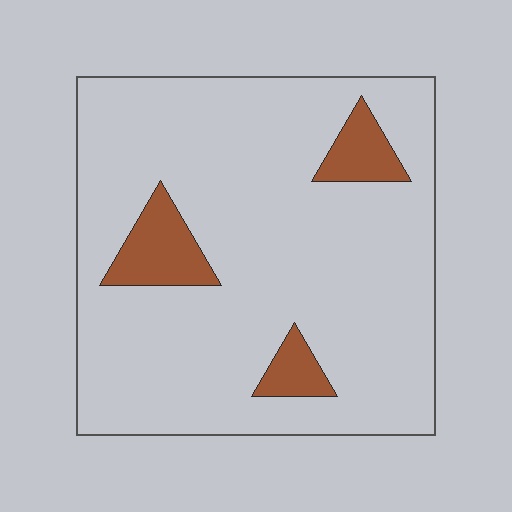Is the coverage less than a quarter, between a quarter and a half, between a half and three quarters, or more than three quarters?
Less than a quarter.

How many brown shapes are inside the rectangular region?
3.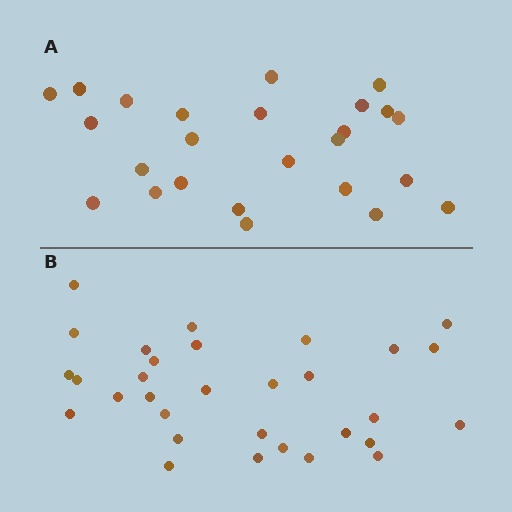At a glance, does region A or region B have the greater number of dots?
Region B (the bottom region) has more dots.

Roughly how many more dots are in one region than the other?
Region B has about 6 more dots than region A.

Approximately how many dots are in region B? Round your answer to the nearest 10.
About 30 dots. (The exact count is 31, which rounds to 30.)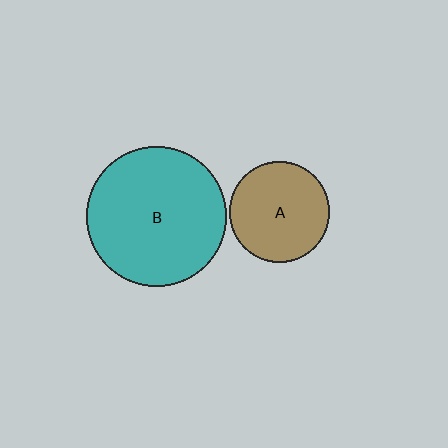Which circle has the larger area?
Circle B (teal).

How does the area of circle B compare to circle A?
Approximately 2.0 times.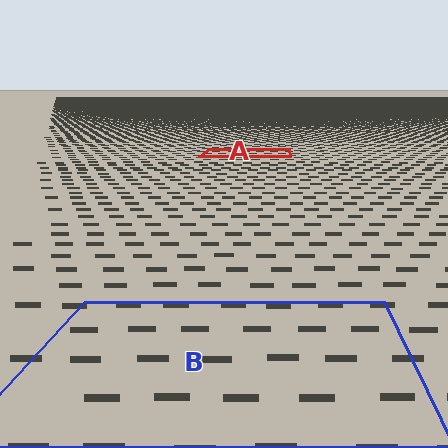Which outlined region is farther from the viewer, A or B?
Region A is farther from the viewer — the texture elements inside it appear smaller and more densely packed.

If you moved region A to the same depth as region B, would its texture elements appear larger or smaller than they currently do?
They would appear larger. At a closer depth, the same texture elements are projected at a bigger on-screen size.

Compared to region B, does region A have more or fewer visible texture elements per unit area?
Region A has more texture elements per unit area — they are packed more densely because it is farther away.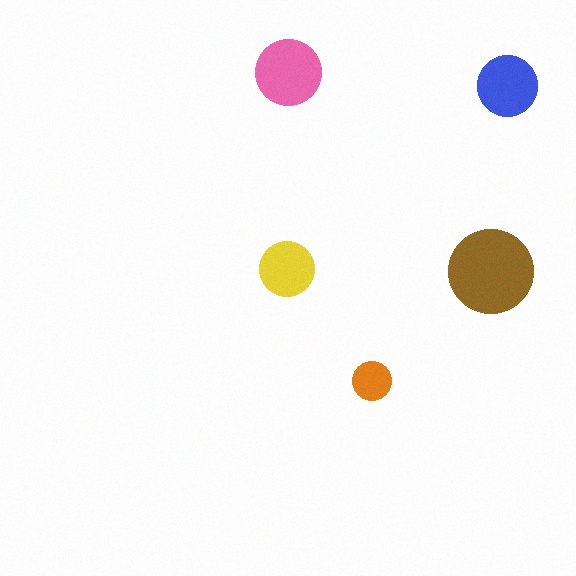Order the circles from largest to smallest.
the brown one, the pink one, the blue one, the yellow one, the orange one.